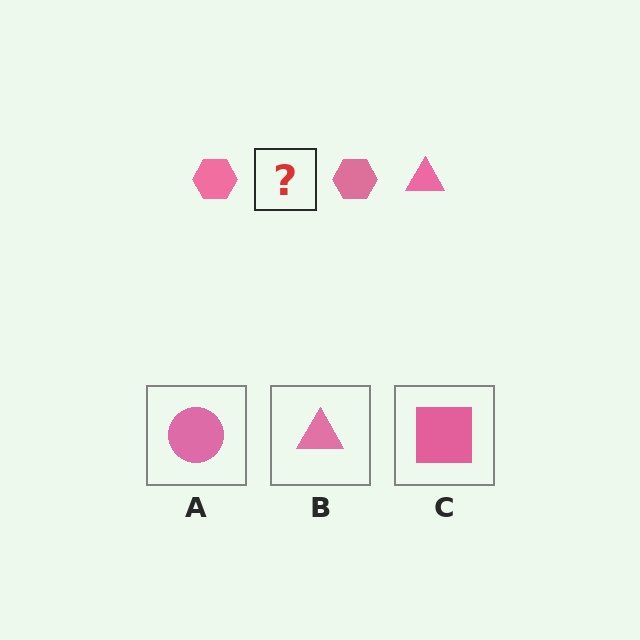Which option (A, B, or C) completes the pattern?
B.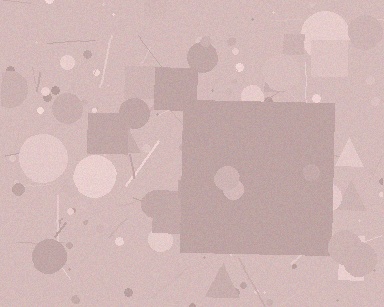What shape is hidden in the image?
A square is hidden in the image.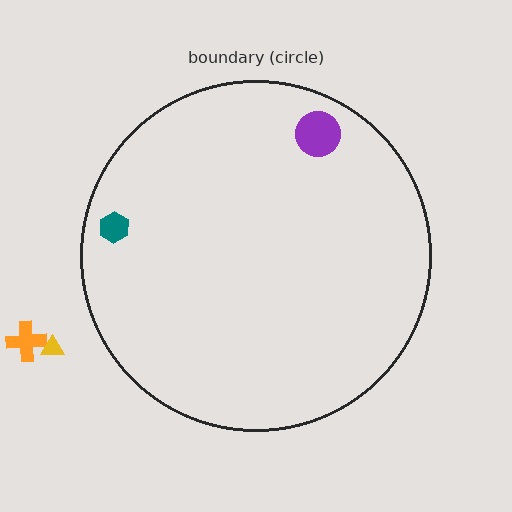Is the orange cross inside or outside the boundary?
Outside.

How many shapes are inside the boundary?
2 inside, 2 outside.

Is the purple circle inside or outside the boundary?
Inside.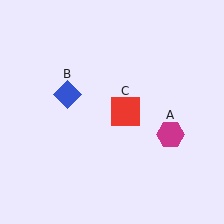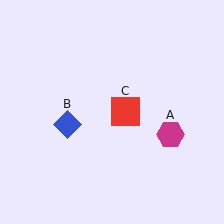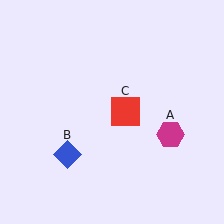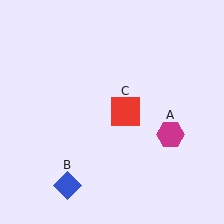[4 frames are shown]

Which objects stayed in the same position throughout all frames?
Magenta hexagon (object A) and red square (object C) remained stationary.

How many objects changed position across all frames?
1 object changed position: blue diamond (object B).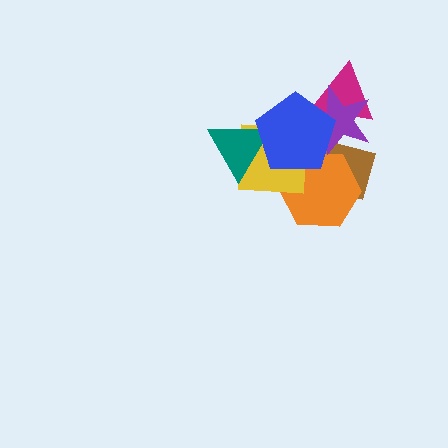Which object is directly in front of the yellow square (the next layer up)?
The teal triangle is directly in front of the yellow square.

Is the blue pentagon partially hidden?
No, no other shape covers it.